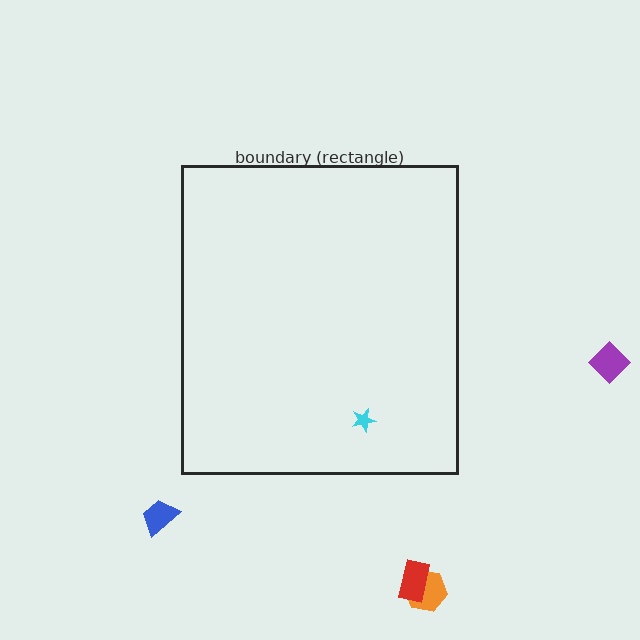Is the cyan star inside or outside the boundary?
Inside.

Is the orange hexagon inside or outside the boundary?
Outside.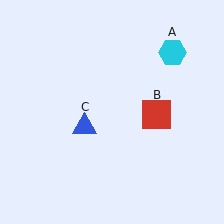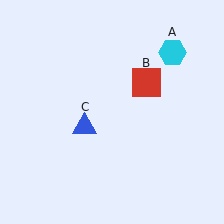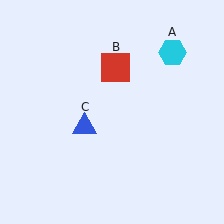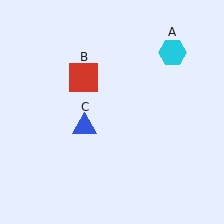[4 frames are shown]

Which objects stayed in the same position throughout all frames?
Cyan hexagon (object A) and blue triangle (object C) remained stationary.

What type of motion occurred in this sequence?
The red square (object B) rotated counterclockwise around the center of the scene.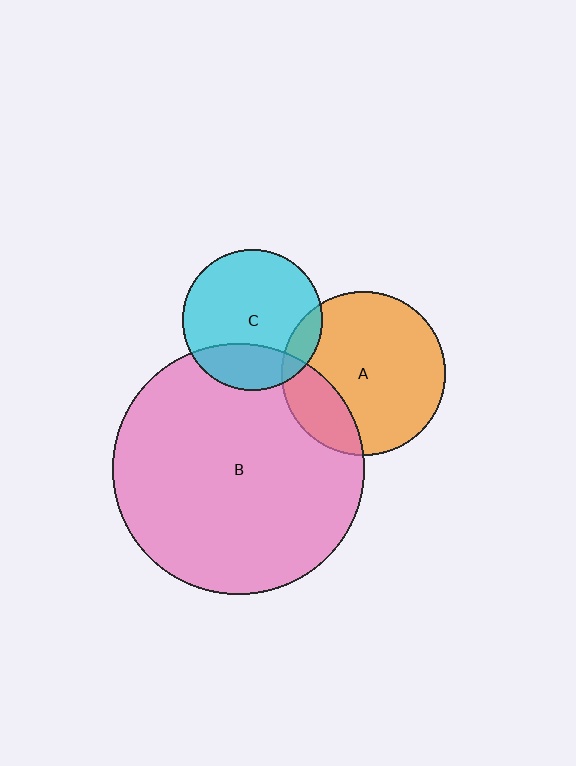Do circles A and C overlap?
Yes.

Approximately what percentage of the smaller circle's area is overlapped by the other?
Approximately 10%.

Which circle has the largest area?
Circle B (pink).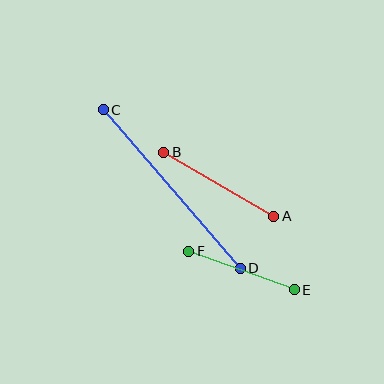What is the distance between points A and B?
The distance is approximately 127 pixels.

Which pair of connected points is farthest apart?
Points C and D are farthest apart.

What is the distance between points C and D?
The distance is approximately 209 pixels.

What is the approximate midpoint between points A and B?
The midpoint is at approximately (219, 184) pixels.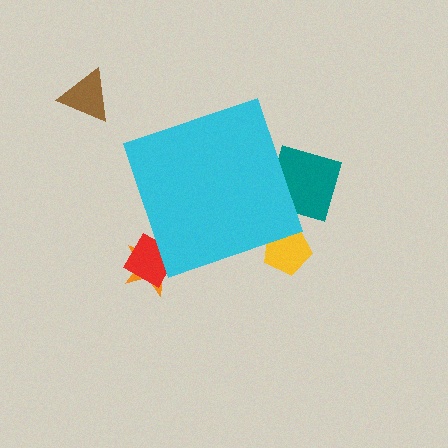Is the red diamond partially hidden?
Yes, the red diamond is partially hidden behind the cyan diamond.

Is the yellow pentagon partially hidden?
Yes, the yellow pentagon is partially hidden behind the cyan diamond.